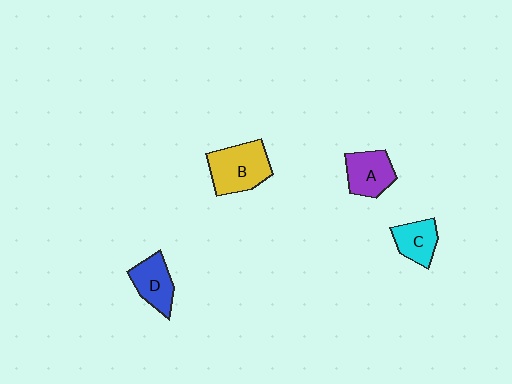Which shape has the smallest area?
Shape C (cyan).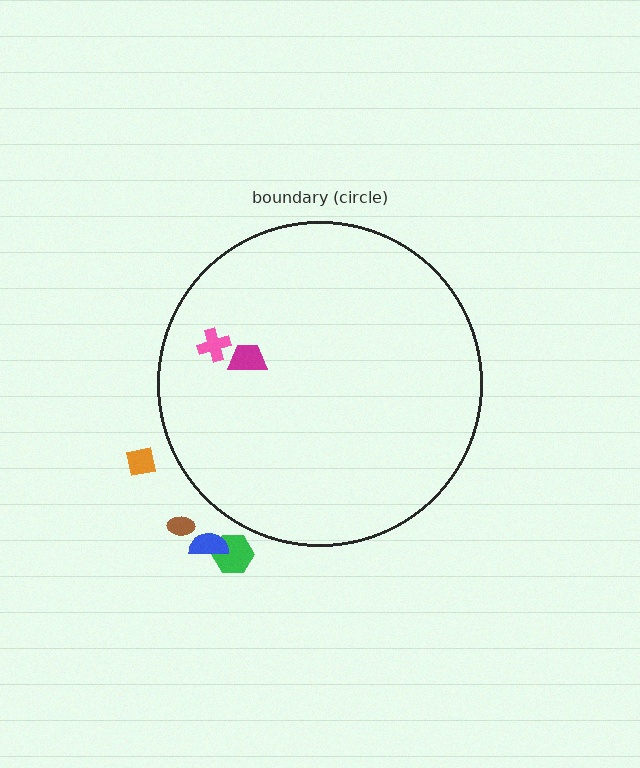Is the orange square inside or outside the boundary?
Outside.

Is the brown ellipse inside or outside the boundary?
Outside.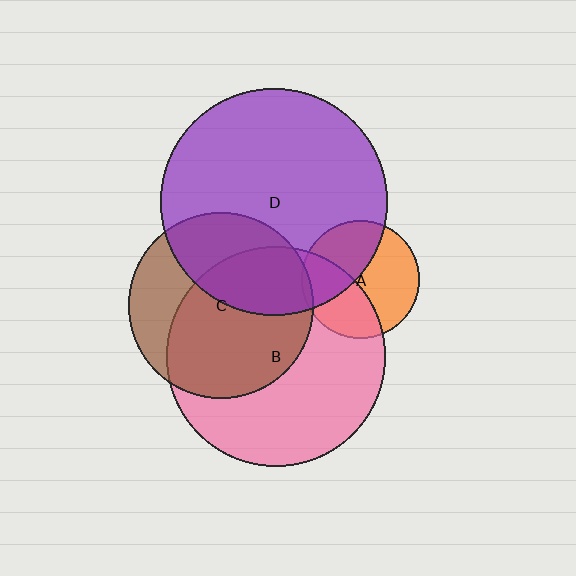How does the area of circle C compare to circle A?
Approximately 2.5 times.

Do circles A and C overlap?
Yes.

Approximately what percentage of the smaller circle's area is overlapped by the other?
Approximately 5%.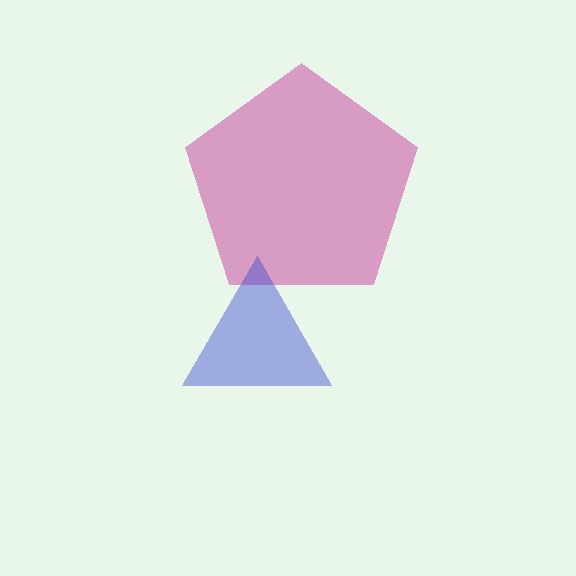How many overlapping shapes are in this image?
There are 2 overlapping shapes in the image.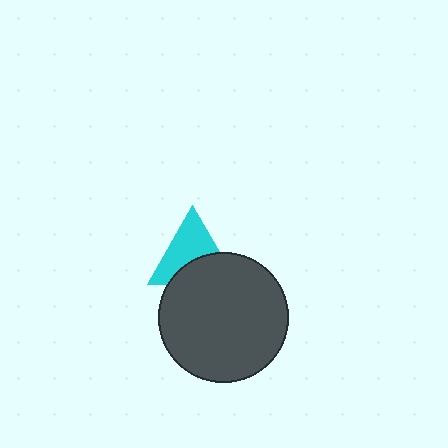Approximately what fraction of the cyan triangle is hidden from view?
Roughly 42% of the cyan triangle is hidden behind the dark gray circle.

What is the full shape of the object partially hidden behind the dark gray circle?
The partially hidden object is a cyan triangle.